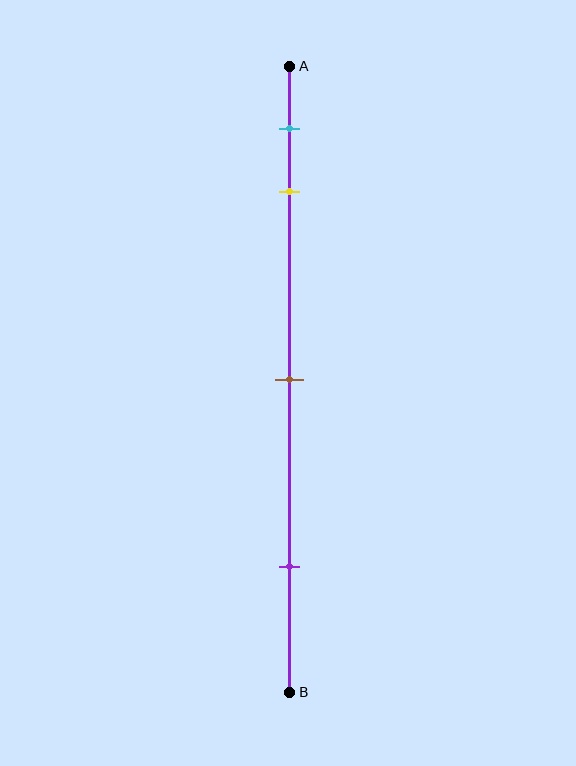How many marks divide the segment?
There are 4 marks dividing the segment.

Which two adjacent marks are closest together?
The cyan and yellow marks are the closest adjacent pair.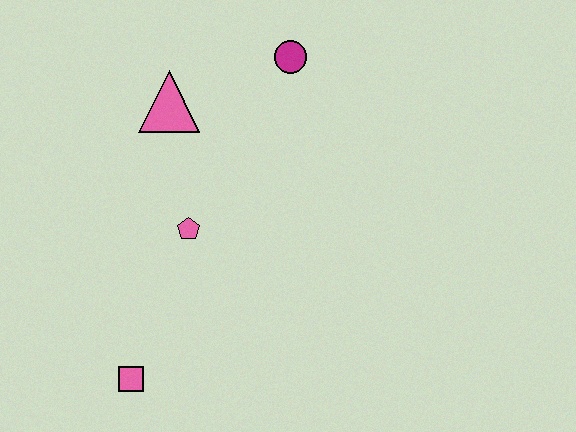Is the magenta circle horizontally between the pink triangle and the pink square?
No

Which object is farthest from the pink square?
The magenta circle is farthest from the pink square.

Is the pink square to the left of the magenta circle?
Yes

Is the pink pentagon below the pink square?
No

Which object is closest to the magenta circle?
The pink triangle is closest to the magenta circle.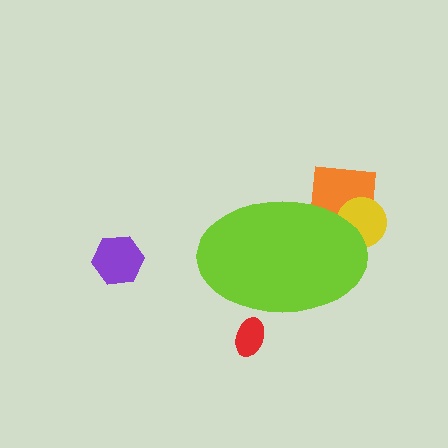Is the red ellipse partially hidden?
Yes, the red ellipse is partially hidden behind the lime ellipse.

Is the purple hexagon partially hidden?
No, the purple hexagon is fully visible.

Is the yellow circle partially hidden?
Yes, the yellow circle is partially hidden behind the lime ellipse.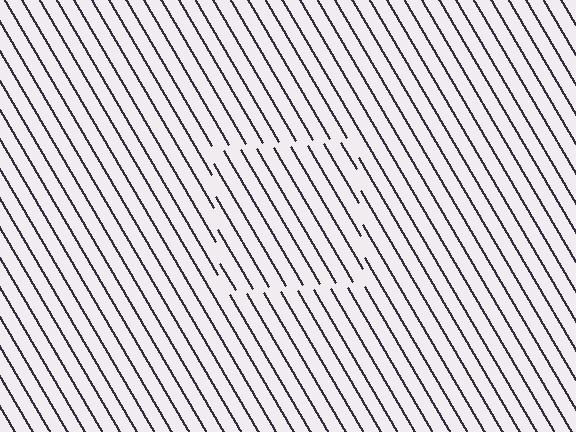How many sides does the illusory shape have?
4 sides — the line-ends trace a square.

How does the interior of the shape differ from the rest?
The interior of the shape contains the same grating, shifted by half a period — the contour is defined by the phase discontinuity where line-ends from the inner and outer gratings abut.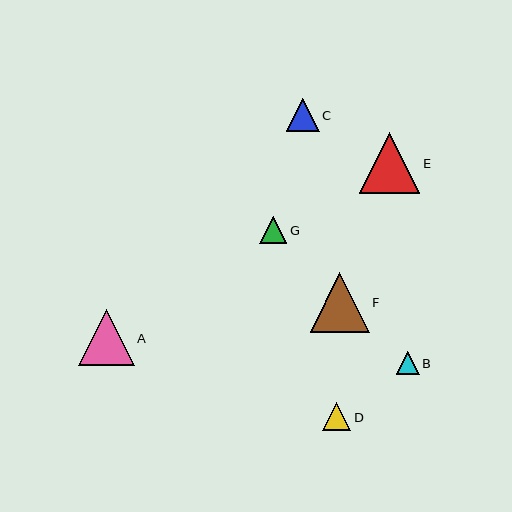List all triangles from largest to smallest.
From largest to smallest: E, F, A, C, D, G, B.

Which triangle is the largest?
Triangle E is the largest with a size of approximately 61 pixels.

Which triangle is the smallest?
Triangle B is the smallest with a size of approximately 22 pixels.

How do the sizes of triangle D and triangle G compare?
Triangle D and triangle G are approximately the same size.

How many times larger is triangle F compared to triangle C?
Triangle F is approximately 1.8 times the size of triangle C.